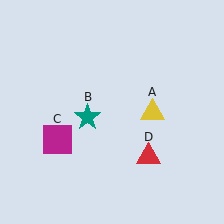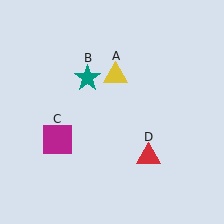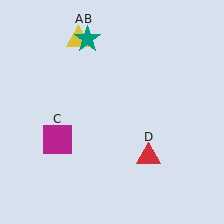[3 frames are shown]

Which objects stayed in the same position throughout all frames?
Magenta square (object C) and red triangle (object D) remained stationary.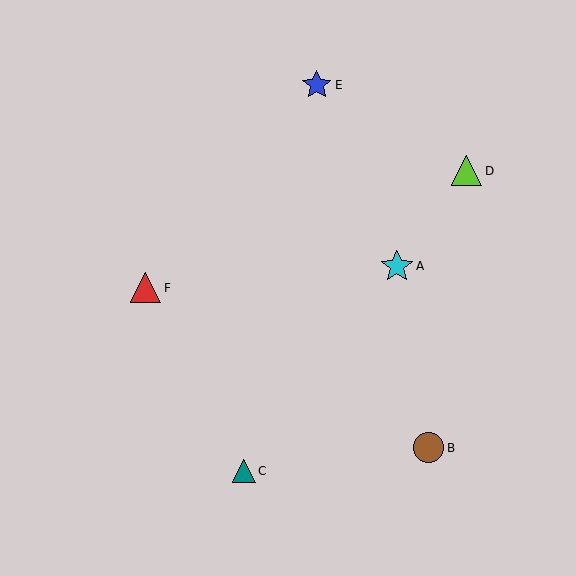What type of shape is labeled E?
Shape E is a blue star.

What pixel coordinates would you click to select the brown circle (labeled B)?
Click at (429, 448) to select the brown circle B.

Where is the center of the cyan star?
The center of the cyan star is at (397, 266).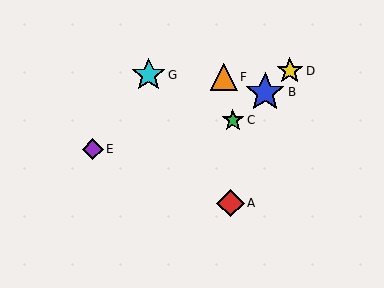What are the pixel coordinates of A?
Object A is at (231, 203).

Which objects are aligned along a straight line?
Objects B, C, D are aligned along a straight line.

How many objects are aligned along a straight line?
3 objects (B, C, D) are aligned along a straight line.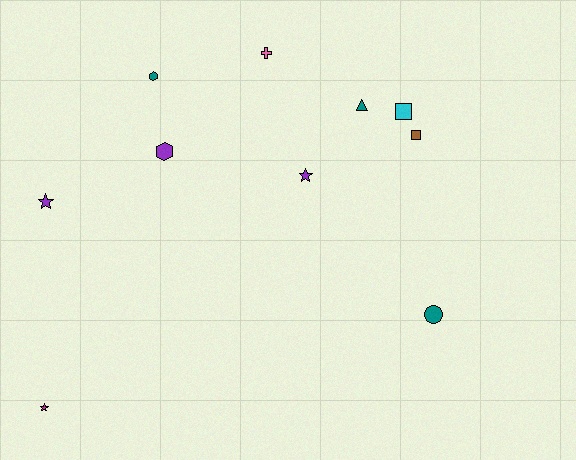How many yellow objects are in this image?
There are no yellow objects.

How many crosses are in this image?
There is 1 cross.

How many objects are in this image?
There are 10 objects.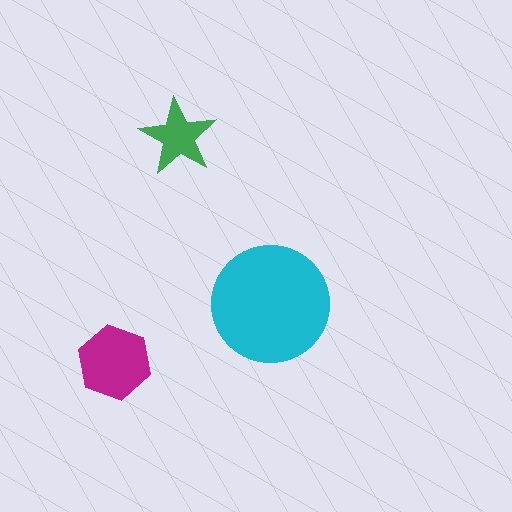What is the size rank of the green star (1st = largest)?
3rd.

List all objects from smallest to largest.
The green star, the magenta hexagon, the cyan circle.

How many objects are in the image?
There are 3 objects in the image.